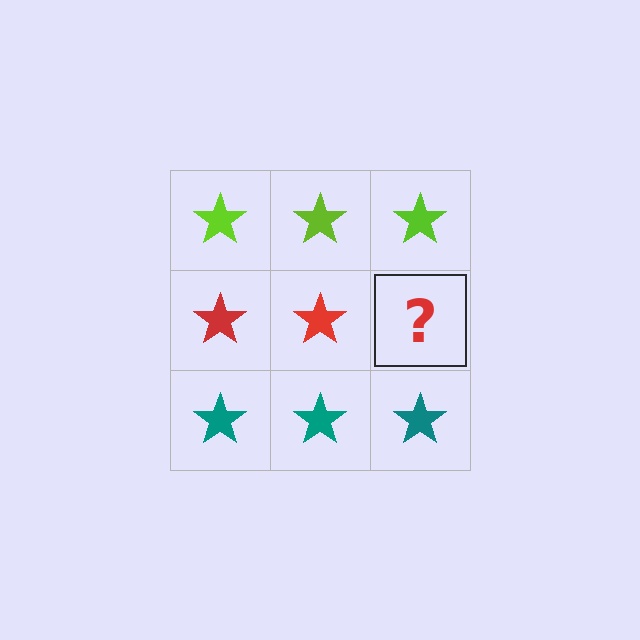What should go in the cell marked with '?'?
The missing cell should contain a red star.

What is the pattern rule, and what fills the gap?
The rule is that each row has a consistent color. The gap should be filled with a red star.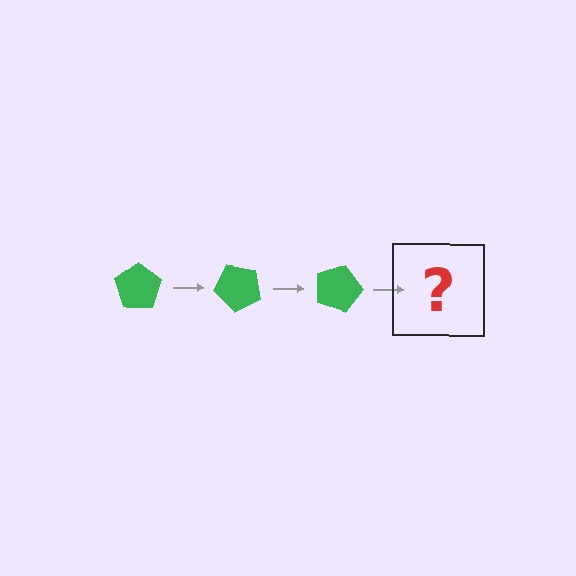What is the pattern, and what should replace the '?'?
The pattern is that the pentagon rotates 45 degrees each step. The '?' should be a green pentagon rotated 135 degrees.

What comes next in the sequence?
The next element should be a green pentagon rotated 135 degrees.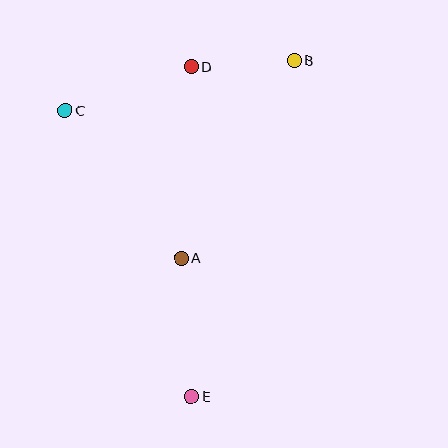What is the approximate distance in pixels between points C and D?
The distance between C and D is approximately 133 pixels.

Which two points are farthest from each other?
Points B and E are farthest from each other.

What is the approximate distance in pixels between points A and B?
The distance between A and B is approximately 228 pixels.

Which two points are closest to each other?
Points B and D are closest to each other.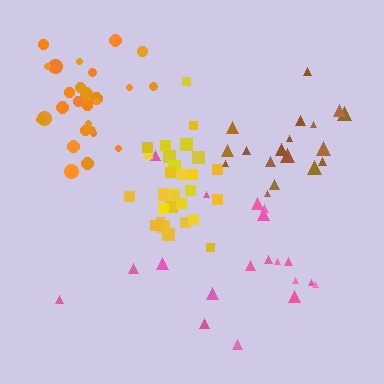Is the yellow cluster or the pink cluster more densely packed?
Yellow.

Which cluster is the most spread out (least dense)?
Pink.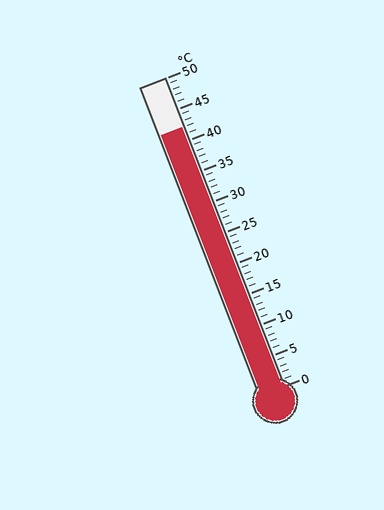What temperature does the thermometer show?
The thermometer shows approximately 42°C.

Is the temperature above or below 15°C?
The temperature is above 15°C.